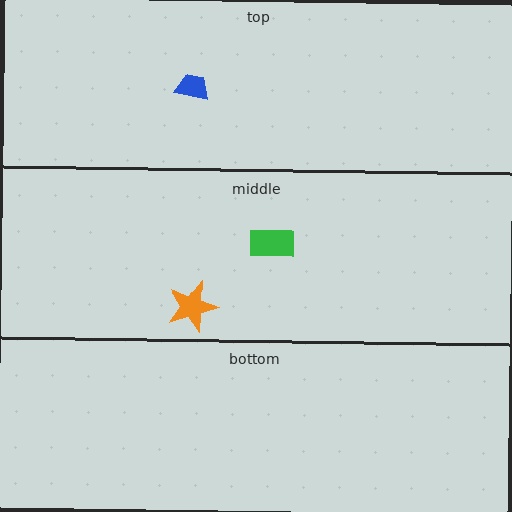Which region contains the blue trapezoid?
The top region.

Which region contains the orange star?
The middle region.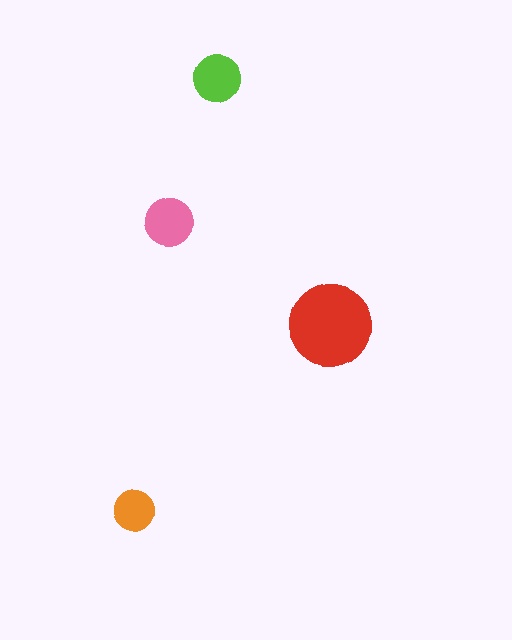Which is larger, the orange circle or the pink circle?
The pink one.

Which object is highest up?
The lime circle is topmost.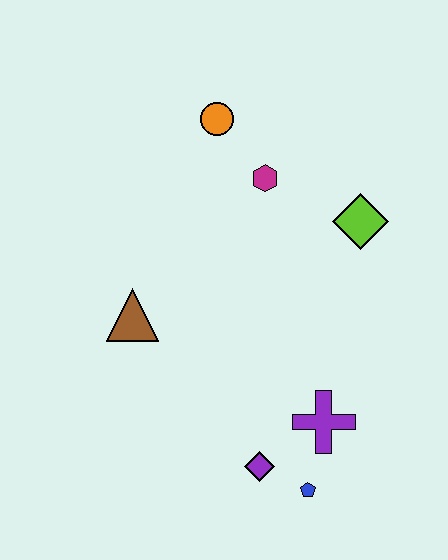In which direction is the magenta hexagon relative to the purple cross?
The magenta hexagon is above the purple cross.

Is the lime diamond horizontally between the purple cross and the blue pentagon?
No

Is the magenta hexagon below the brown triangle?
No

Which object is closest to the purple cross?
The blue pentagon is closest to the purple cross.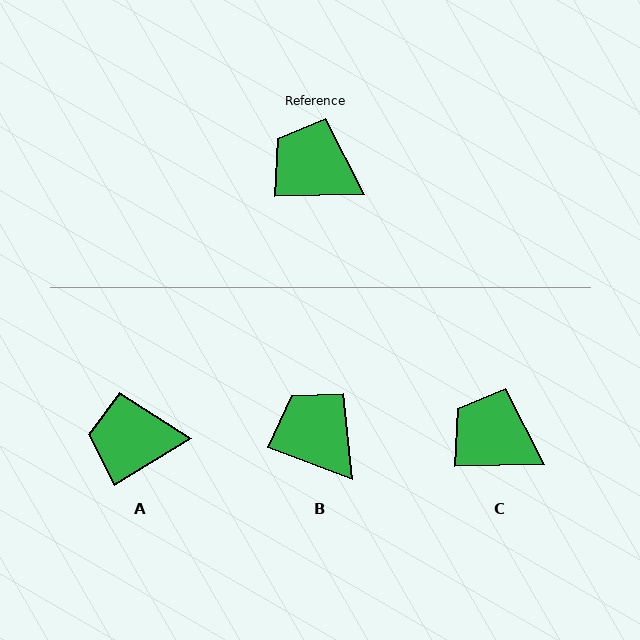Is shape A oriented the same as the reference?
No, it is off by about 30 degrees.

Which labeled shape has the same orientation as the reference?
C.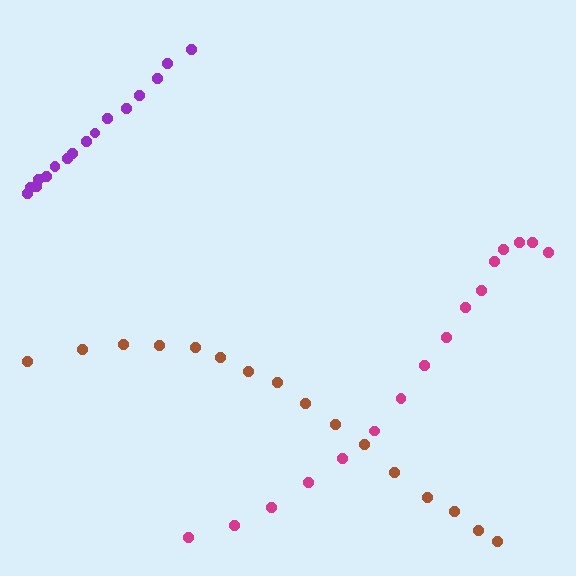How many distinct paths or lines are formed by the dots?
There are 3 distinct paths.